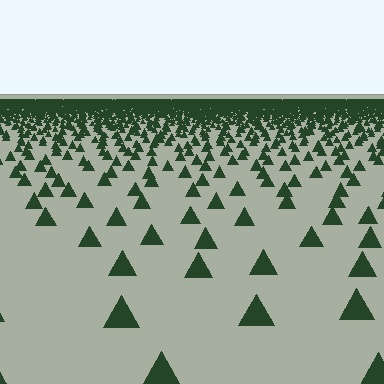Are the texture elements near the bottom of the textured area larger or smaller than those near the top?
Larger. Near the bottom, elements are closer to the viewer and appear at a bigger on-screen size.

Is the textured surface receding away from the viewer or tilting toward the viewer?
The surface is receding away from the viewer. Texture elements get smaller and denser toward the top.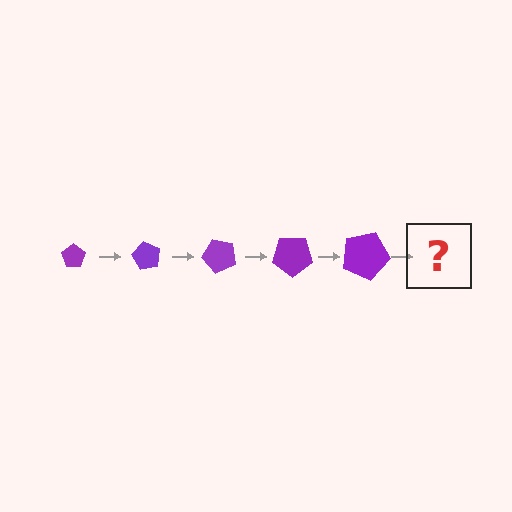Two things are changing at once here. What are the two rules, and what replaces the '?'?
The two rules are that the pentagon grows larger each step and it rotates 60 degrees each step. The '?' should be a pentagon, larger than the previous one and rotated 300 degrees from the start.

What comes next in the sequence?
The next element should be a pentagon, larger than the previous one and rotated 300 degrees from the start.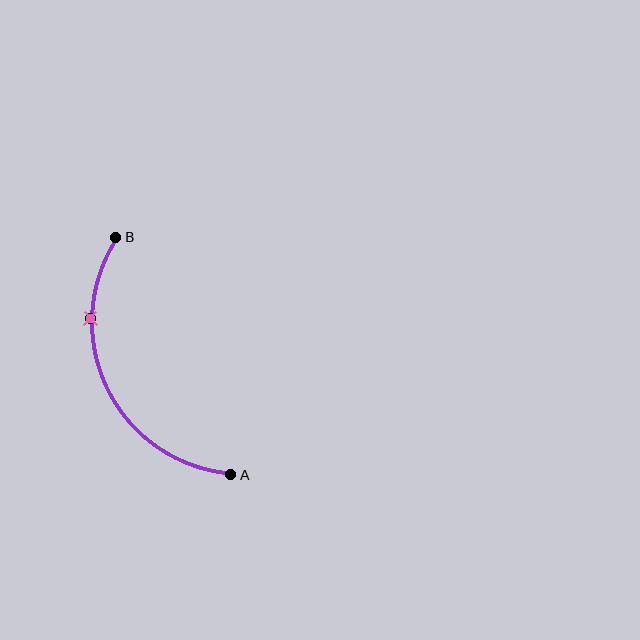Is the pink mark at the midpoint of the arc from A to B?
No. The pink mark lies on the arc but is closer to endpoint B. The arc midpoint would be at the point on the curve equidistant along the arc from both A and B.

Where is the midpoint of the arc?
The arc midpoint is the point on the curve farthest from the straight line joining A and B. It sits to the left of that line.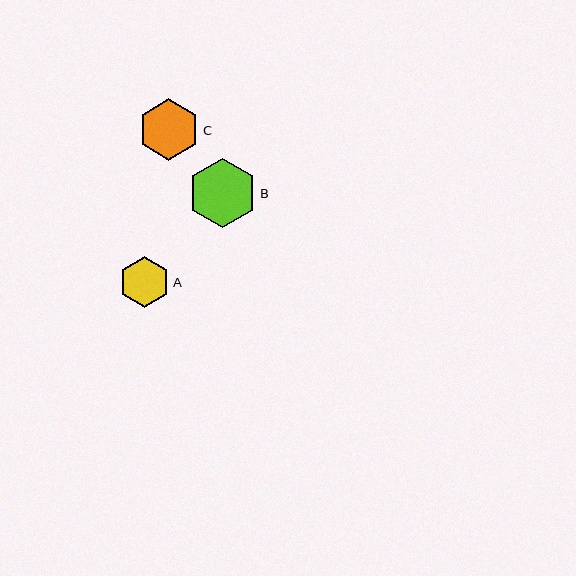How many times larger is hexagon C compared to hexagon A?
Hexagon C is approximately 1.2 times the size of hexagon A.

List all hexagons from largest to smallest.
From largest to smallest: B, C, A.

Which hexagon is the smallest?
Hexagon A is the smallest with a size of approximately 51 pixels.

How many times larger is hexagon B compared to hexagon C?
Hexagon B is approximately 1.1 times the size of hexagon C.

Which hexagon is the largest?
Hexagon B is the largest with a size of approximately 69 pixels.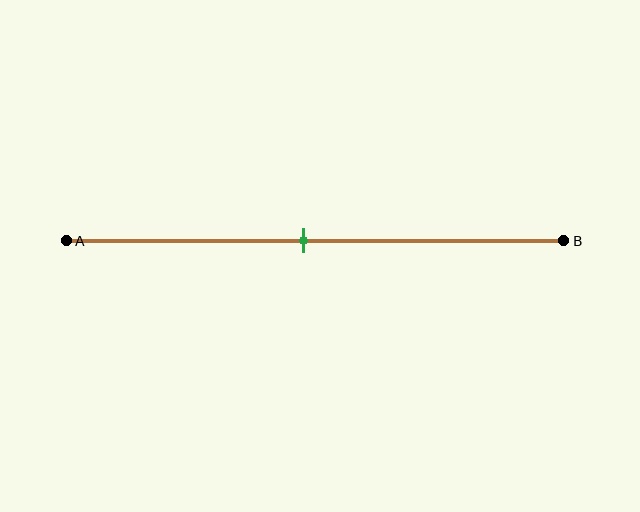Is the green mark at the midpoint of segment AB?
Yes, the mark is approximately at the midpoint.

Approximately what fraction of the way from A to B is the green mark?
The green mark is approximately 50% of the way from A to B.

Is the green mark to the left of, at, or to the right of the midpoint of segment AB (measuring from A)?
The green mark is approximately at the midpoint of segment AB.